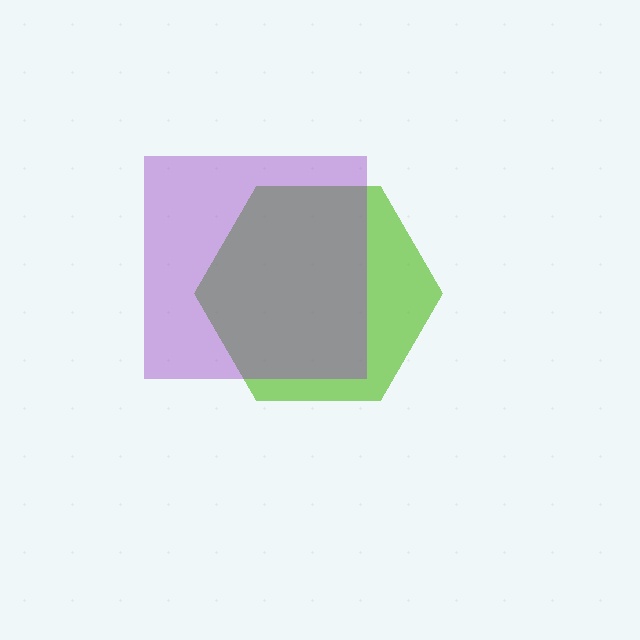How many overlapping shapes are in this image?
There are 2 overlapping shapes in the image.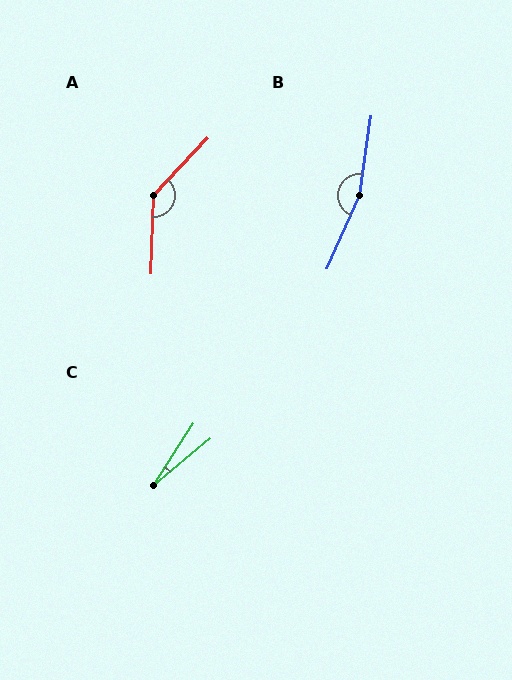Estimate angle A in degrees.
Approximately 138 degrees.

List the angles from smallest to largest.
C (18°), A (138°), B (164°).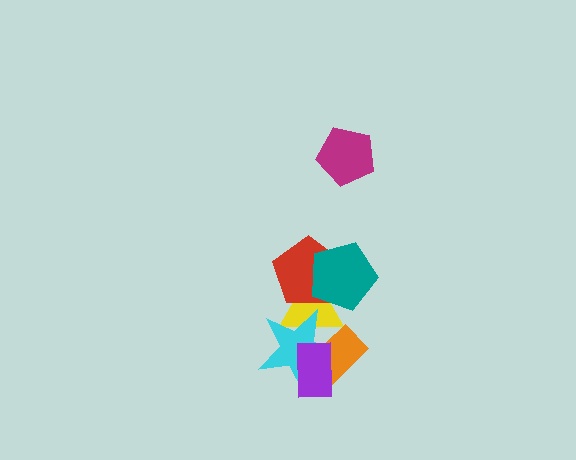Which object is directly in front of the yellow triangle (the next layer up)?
The red pentagon is directly in front of the yellow triangle.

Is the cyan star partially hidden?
Yes, it is partially covered by another shape.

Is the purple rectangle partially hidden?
No, no other shape covers it.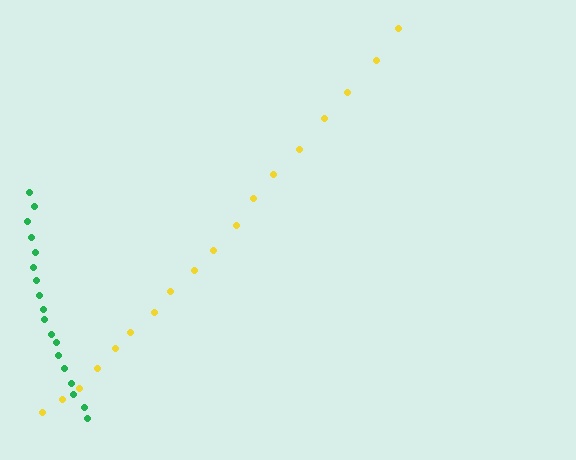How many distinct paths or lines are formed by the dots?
There are 2 distinct paths.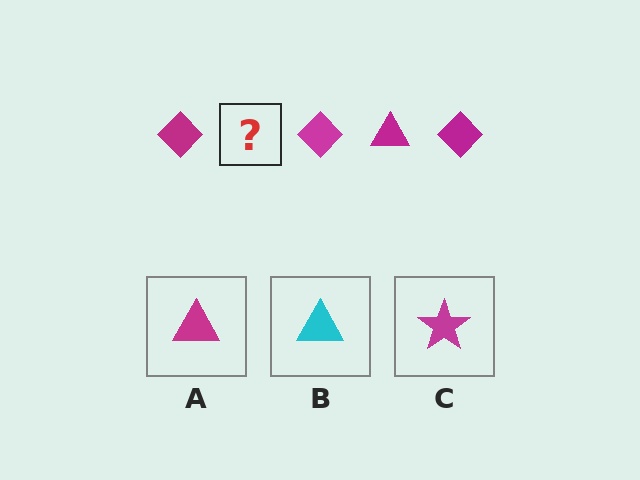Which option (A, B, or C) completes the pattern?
A.